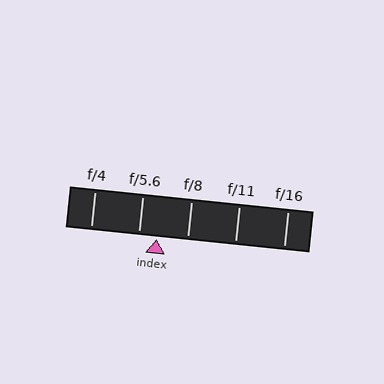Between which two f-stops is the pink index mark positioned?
The index mark is between f/5.6 and f/8.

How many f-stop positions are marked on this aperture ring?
There are 5 f-stop positions marked.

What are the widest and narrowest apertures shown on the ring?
The widest aperture shown is f/4 and the narrowest is f/16.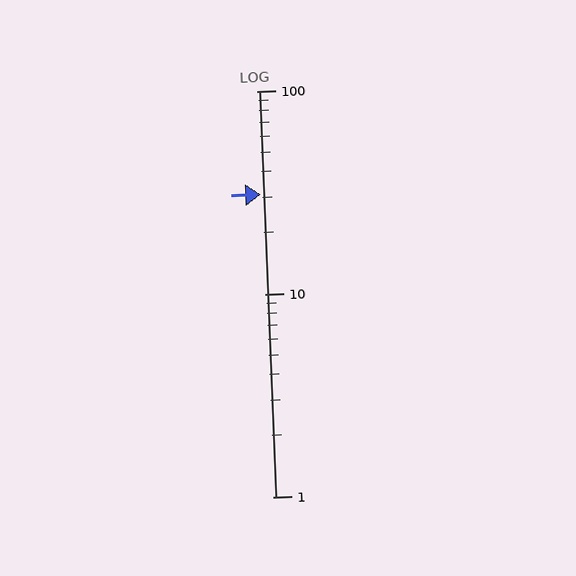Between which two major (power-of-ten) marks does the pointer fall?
The pointer is between 10 and 100.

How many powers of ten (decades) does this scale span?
The scale spans 2 decades, from 1 to 100.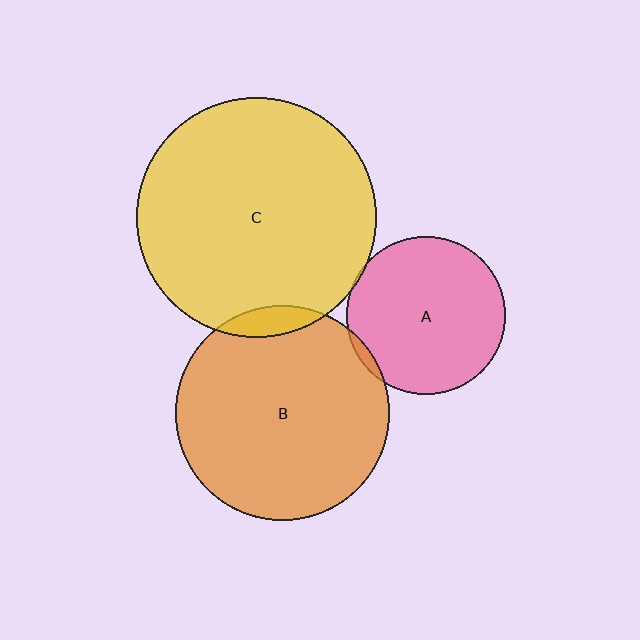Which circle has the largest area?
Circle C (yellow).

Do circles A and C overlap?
Yes.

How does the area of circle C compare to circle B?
Approximately 1.3 times.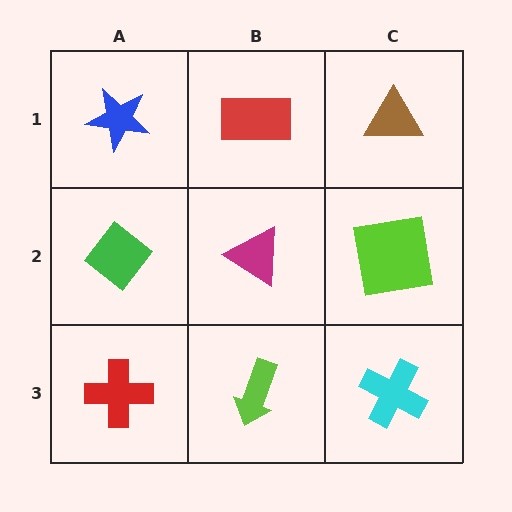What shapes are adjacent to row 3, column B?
A magenta triangle (row 2, column B), a red cross (row 3, column A), a cyan cross (row 3, column C).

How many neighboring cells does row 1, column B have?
3.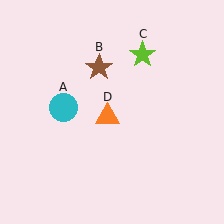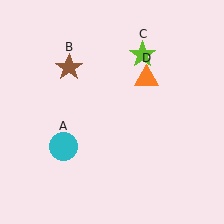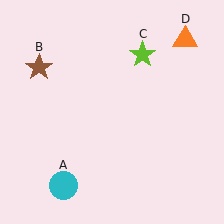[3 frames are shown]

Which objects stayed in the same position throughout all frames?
Lime star (object C) remained stationary.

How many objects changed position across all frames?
3 objects changed position: cyan circle (object A), brown star (object B), orange triangle (object D).